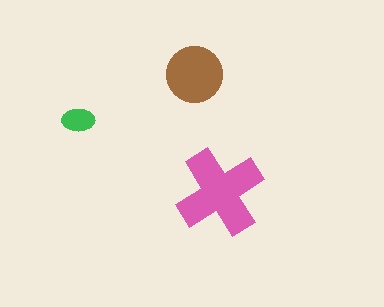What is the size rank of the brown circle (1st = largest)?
2nd.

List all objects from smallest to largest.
The green ellipse, the brown circle, the pink cross.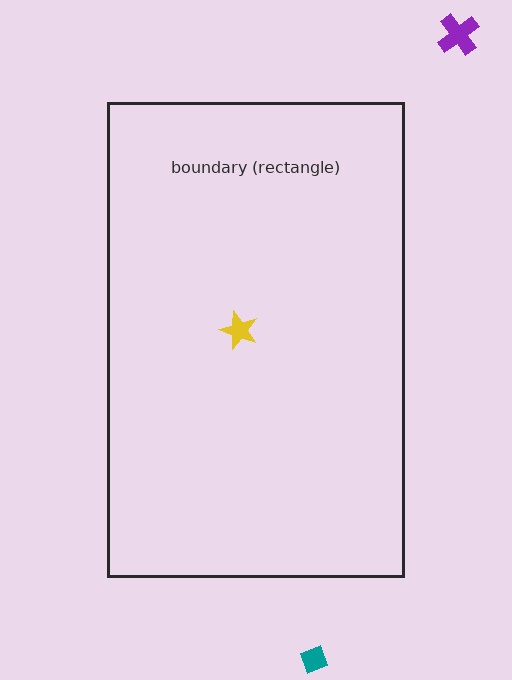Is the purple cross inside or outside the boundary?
Outside.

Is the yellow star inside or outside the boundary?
Inside.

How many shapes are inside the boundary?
1 inside, 2 outside.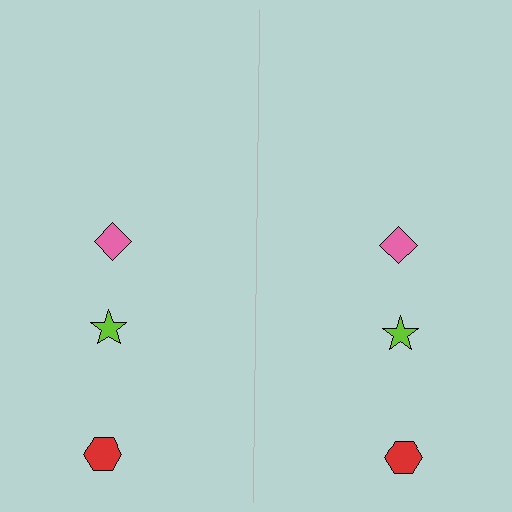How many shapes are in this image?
There are 6 shapes in this image.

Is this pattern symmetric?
Yes, this pattern has bilateral (reflection) symmetry.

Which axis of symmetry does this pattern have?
The pattern has a vertical axis of symmetry running through the center of the image.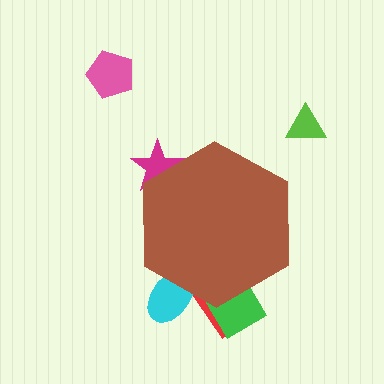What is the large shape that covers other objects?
A brown hexagon.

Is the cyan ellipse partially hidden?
Yes, the cyan ellipse is partially hidden behind the brown hexagon.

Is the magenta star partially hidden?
Yes, the magenta star is partially hidden behind the brown hexagon.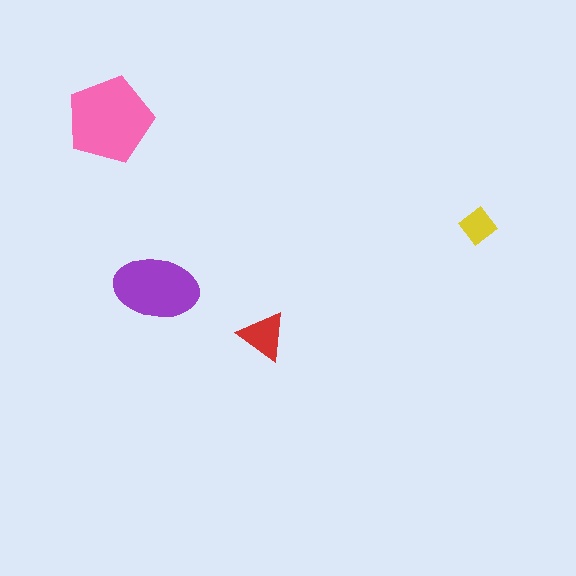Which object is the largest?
The pink pentagon.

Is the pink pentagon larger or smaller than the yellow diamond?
Larger.